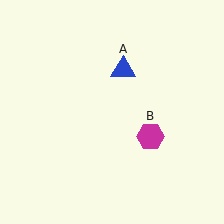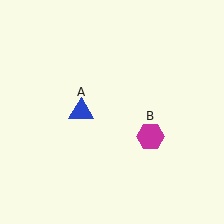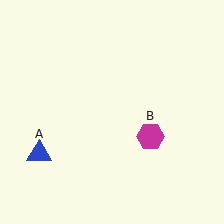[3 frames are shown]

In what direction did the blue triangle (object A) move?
The blue triangle (object A) moved down and to the left.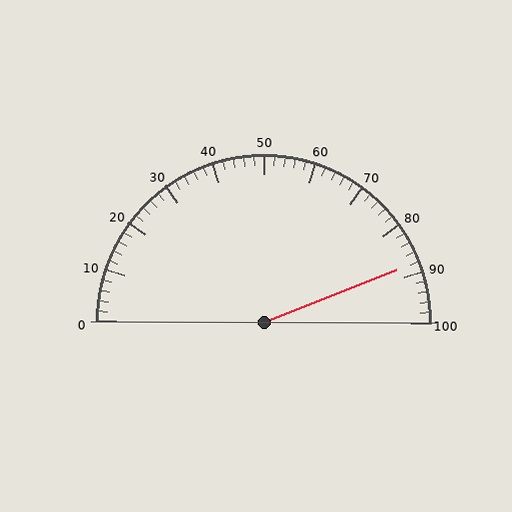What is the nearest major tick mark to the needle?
The nearest major tick mark is 90.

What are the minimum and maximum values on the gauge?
The gauge ranges from 0 to 100.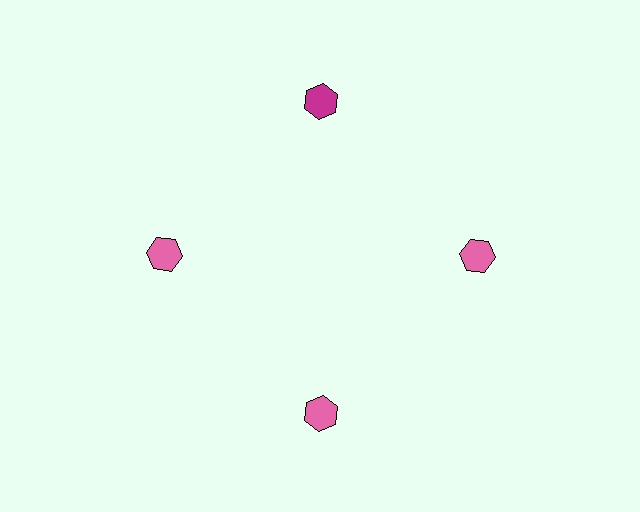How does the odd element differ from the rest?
It has a different color: magenta instead of pink.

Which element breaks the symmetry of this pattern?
The magenta hexagon at roughly the 12 o'clock position breaks the symmetry. All other shapes are pink hexagons.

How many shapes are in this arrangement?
There are 4 shapes arranged in a ring pattern.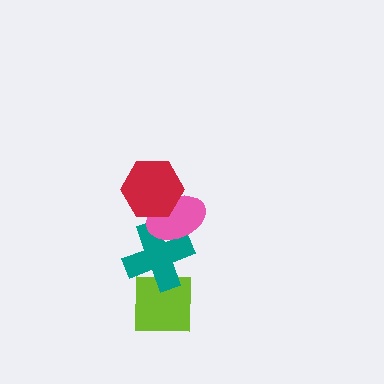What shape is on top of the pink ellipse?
The red hexagon is on top of the pink ellipse.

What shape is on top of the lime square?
The teal cross is on top of the lime square.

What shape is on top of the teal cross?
The pink ellipse is on top of the teal cross.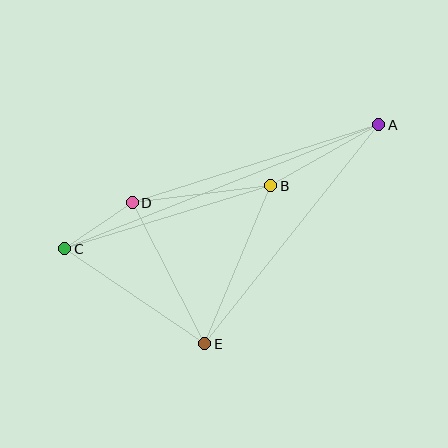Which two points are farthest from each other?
Points A and C are farthest from each other.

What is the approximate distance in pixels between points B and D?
The distance between B and D is approximately 140 pixels.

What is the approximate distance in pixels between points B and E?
The distance between B and E is approximately 171 pixels.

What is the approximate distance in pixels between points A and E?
The distance between A and E is approximately 280 pixels.